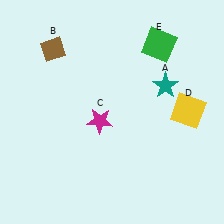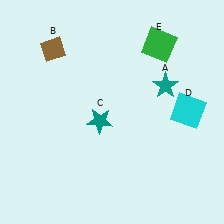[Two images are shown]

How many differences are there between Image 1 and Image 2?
There are 2 differences between the two images.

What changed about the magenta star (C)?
In Image 1, C is magenta. In Image 2, it changed to teal.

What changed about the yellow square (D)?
In Image 1, D is yellow. In Image 2, it changed to cyan.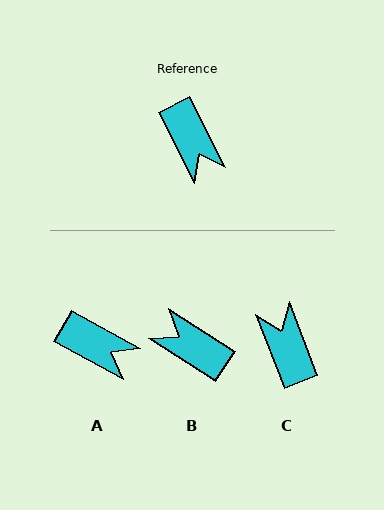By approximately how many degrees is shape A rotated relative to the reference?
Approximately 34 degrees counter-clockwise.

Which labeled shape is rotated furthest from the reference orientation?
C, about 174 degrees away.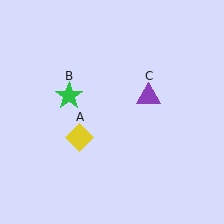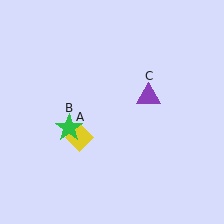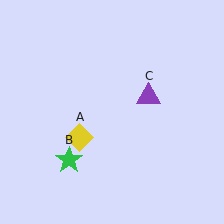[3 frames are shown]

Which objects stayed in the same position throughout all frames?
Yellow diamond (object A) and purple triangle (object C) remained stationary.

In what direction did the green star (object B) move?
The green star (object B) moved down.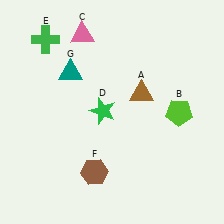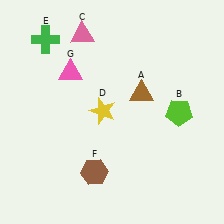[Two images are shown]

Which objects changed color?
D changed from green to yellow. G changed from teal to pink.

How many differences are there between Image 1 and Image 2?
There are 2 differences between the two images.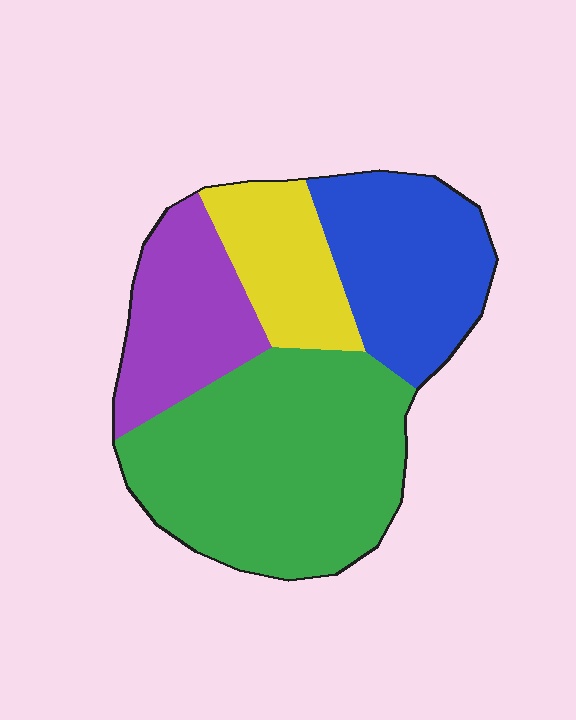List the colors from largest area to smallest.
From largest to smallest: green, blue, purple, yellow.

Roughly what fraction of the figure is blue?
Blue takes up between a sixth and a third of the figure.